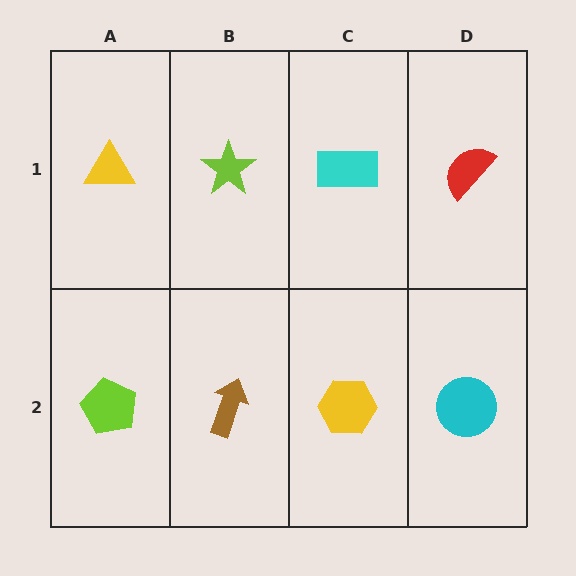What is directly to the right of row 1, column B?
A cyan rectangle.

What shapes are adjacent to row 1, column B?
A brown arrow (row 2, column B), a yellow triangle (row 1, column A), a cyan rectangle (row 1, column C).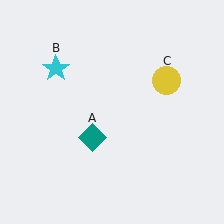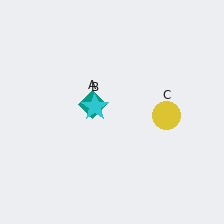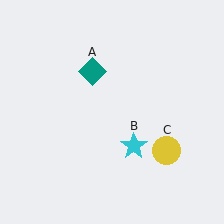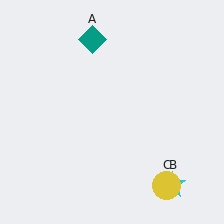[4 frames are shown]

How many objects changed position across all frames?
3 objects changed position: teal diamond (object A), cyan star (object B), yellow circle (object C).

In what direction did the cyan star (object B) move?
The cyan star (object B) moved down and to the right.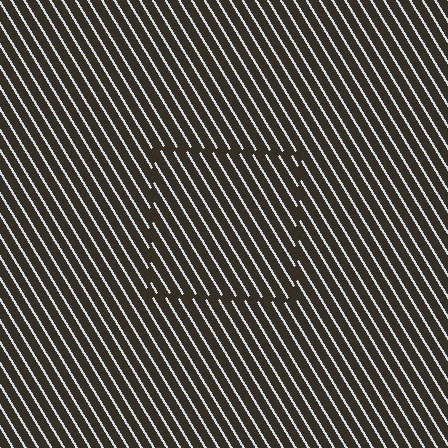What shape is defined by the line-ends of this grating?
An illusory square. The interior of the shape contains the same grating, shifted by half a period — the contour is defined by the phase discontinuity where line-ends from the inner and outer gratings abut.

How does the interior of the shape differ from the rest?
The interior of the shape contains the same grating, shifted by half a period — the contour is defined by the phase discontinuity where line-ends from the inner and outer gratings abut.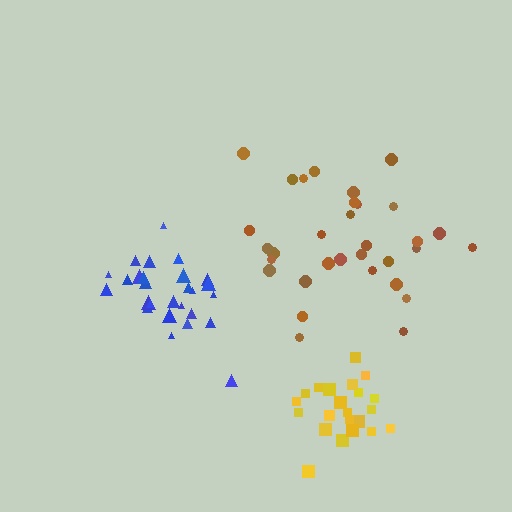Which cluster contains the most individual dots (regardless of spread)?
Brown (32).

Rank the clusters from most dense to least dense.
yellow, blue, brown.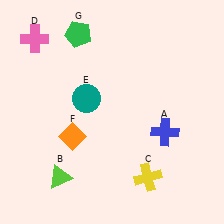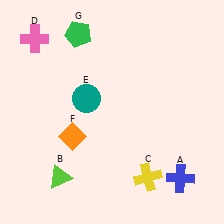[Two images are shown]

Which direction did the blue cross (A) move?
The blue cross (A) moved down.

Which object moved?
The blue cross (A) moved down.